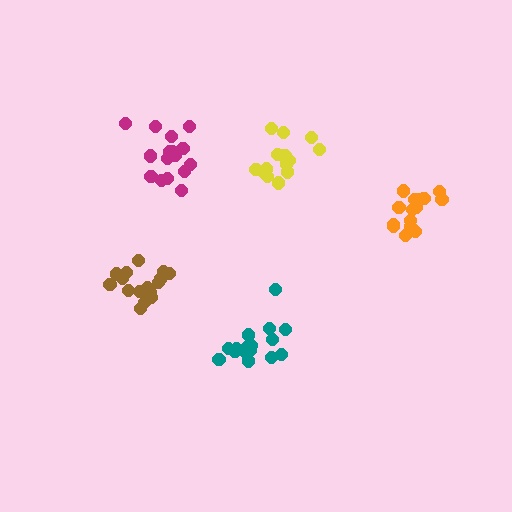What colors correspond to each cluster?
The clusters are colored: magenta, teal, orange, brown, yellow.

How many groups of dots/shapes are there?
There are 5 groups.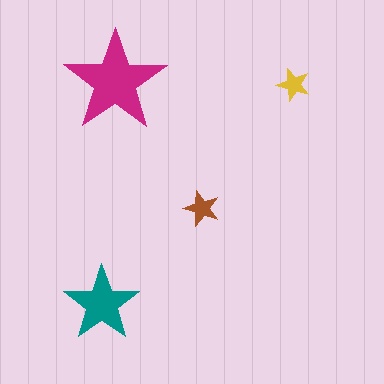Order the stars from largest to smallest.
the magenta one, the teal one, the brown one, the yellow one.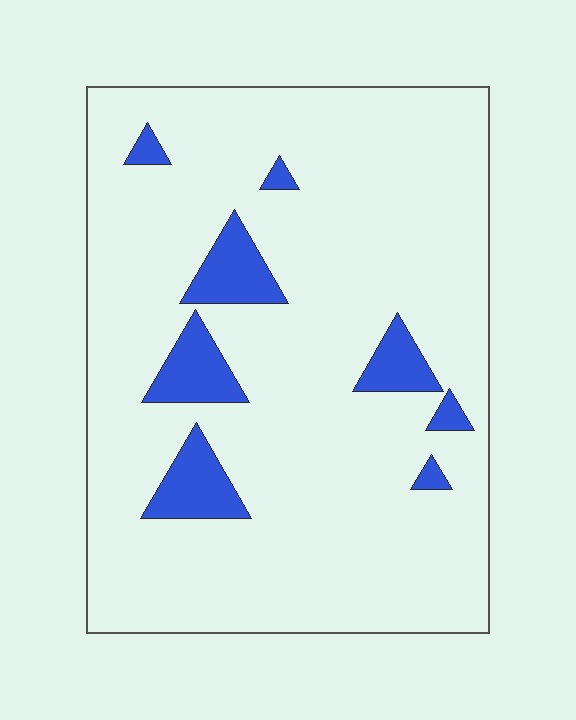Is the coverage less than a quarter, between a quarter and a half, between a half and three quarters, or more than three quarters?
Less than a quarter.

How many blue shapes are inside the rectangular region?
8.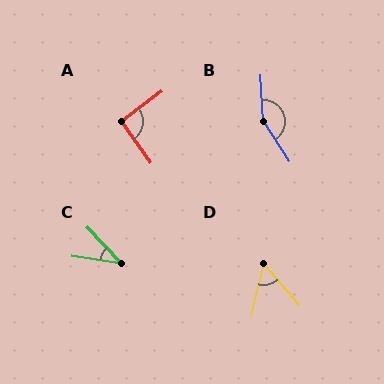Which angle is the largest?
B, at approximately 150 degrees.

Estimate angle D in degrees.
Approximately 55 degrees.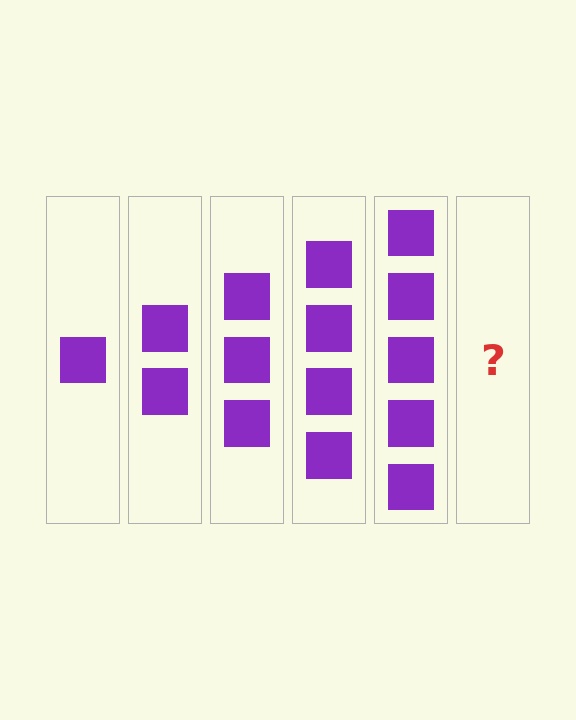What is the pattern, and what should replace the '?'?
The pattern is that each step adds one more square. The '?' should be 6 squares.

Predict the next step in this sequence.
The next step is 6 squares.